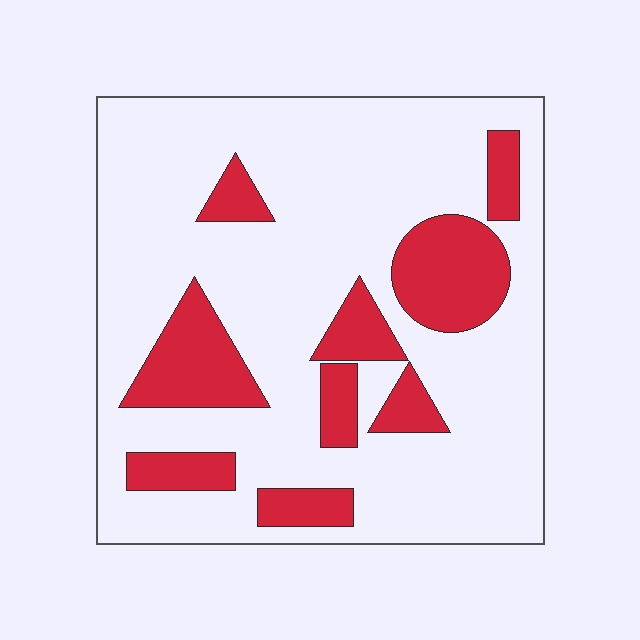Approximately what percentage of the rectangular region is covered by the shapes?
Approximately 25%.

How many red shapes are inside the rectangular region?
9.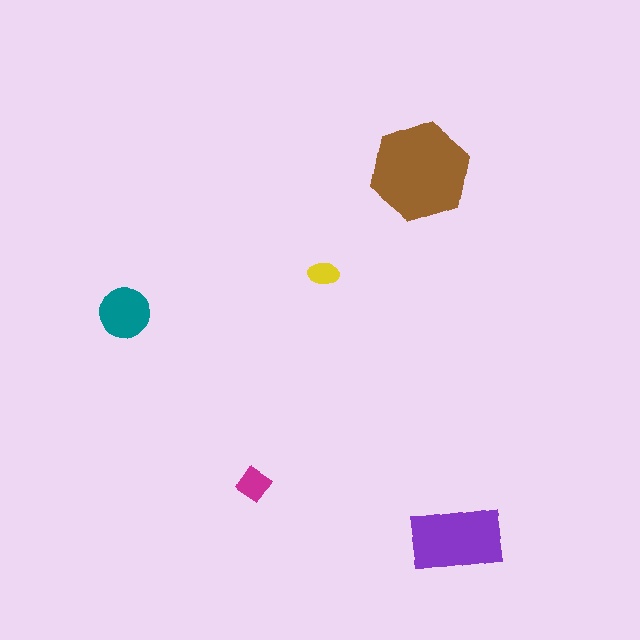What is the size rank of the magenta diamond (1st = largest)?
4th.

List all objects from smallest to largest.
The yellow ellipse, the magenta diamond, the teal circle, the purple rectangle, the brown hexagon.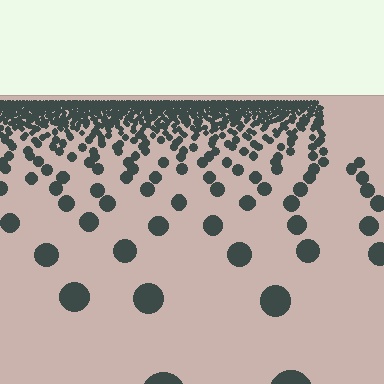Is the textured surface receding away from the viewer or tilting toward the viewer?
The surface is receding away from the viewer. Texture elements get smaller and denser toward the top.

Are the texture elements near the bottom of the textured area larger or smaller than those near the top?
Larger. Near the bottom, elements are closer to the viewer and appear at a bigger on-screen size.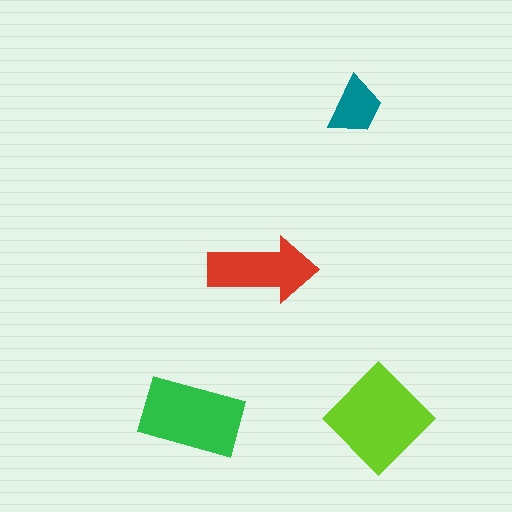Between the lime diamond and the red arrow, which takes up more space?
The lime diamond.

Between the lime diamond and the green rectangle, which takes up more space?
The lime diamond.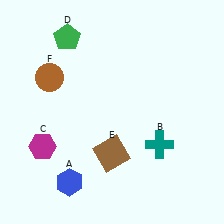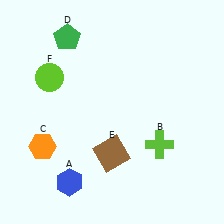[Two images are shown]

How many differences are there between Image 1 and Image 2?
There are 3 differences between the two images.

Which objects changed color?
B changed from teal to lime. C changed from magenta to orange. F changed from brown to lime.